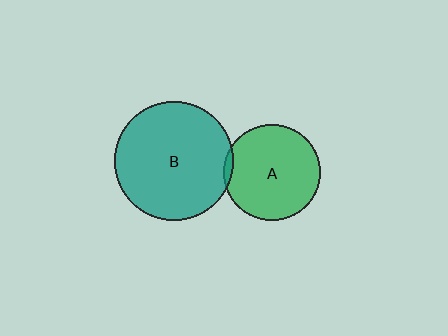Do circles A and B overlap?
Yes.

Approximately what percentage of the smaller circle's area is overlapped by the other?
Approximately 5%.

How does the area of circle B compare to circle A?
Approximately 1.5 times.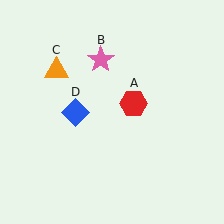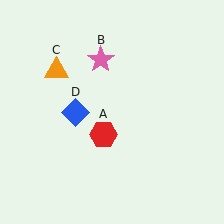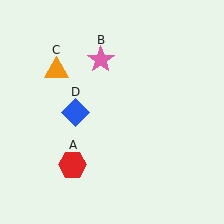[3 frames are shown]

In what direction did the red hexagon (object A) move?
The red hexagon (object A) moved down and to the left.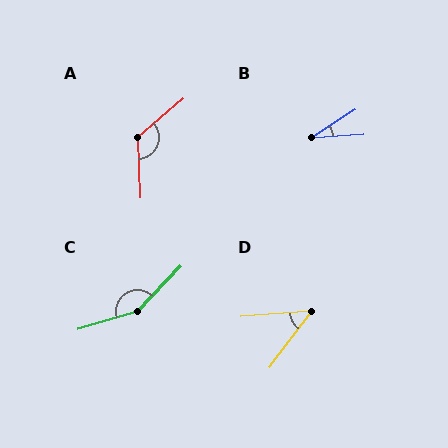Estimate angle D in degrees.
Approximately 48 degrees.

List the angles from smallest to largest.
B (29°), D (48°), A (128°), C (150°).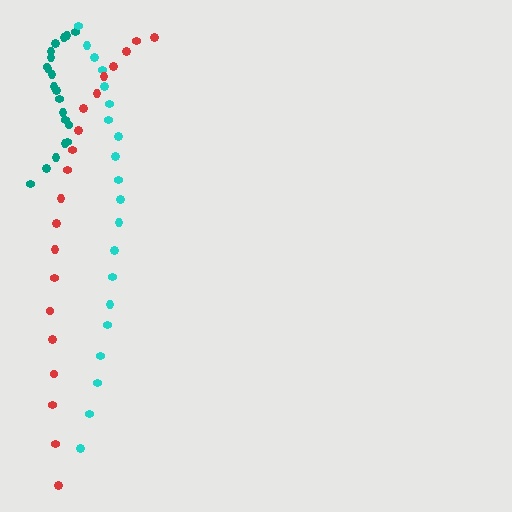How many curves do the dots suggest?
There are 3 distinct paths.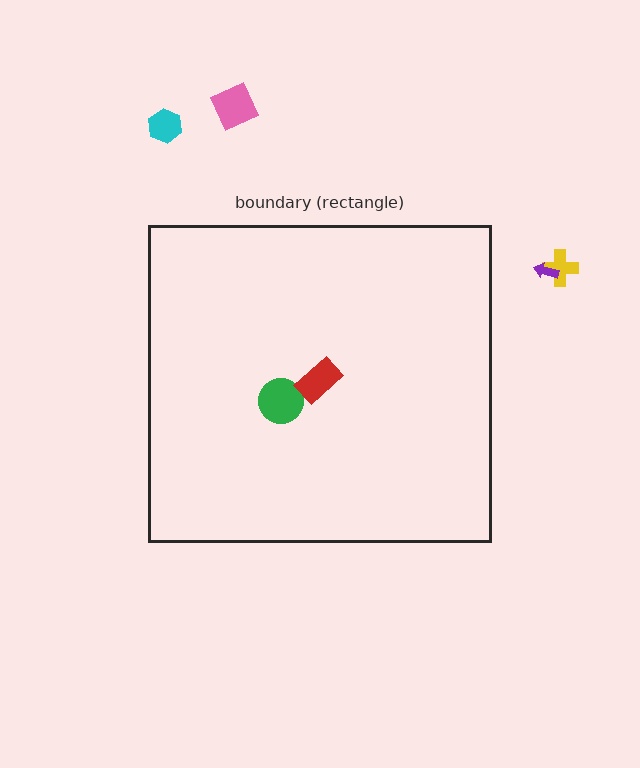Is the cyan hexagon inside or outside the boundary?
Outside.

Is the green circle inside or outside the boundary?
Inside.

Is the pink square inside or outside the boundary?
Outside.